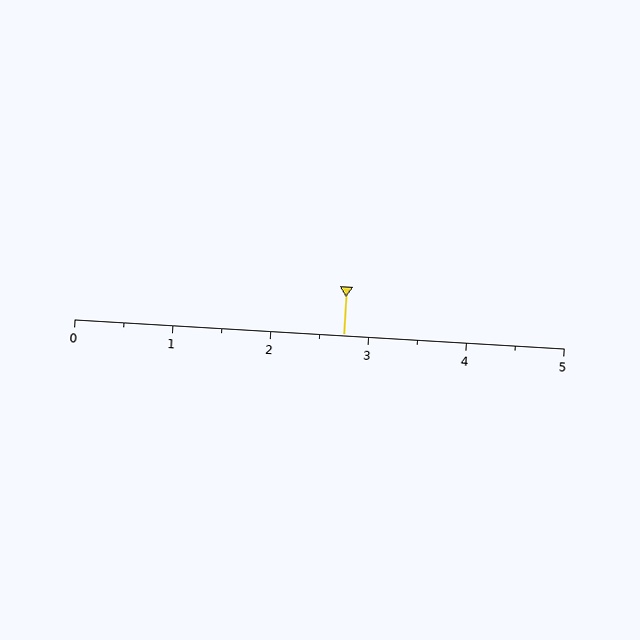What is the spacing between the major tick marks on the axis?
The major ticks are spaced 1 apart.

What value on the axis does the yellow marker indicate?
The marker indicates approximately 2.8.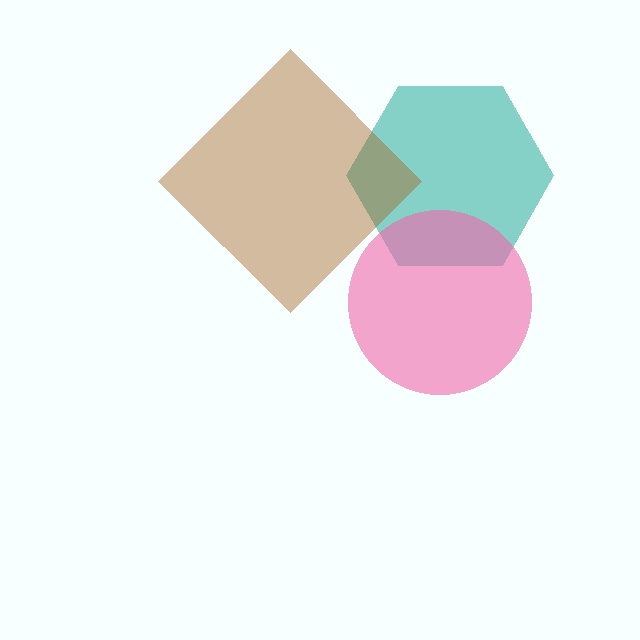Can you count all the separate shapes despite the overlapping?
Yes, there are 3 separate shapes.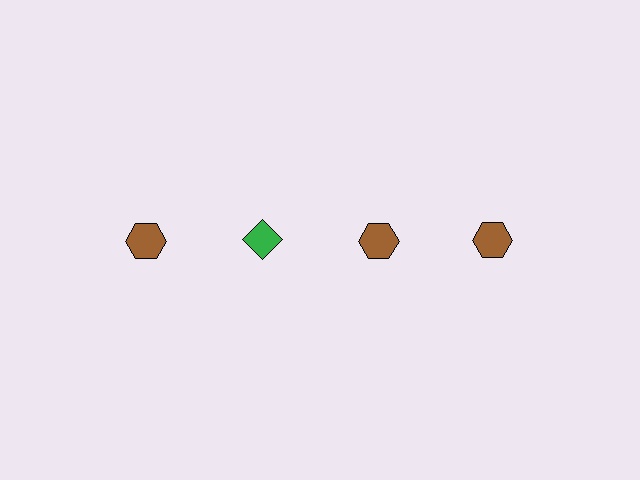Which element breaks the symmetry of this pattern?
The green diamond in the top row, second from left column breaks the symmetry. All other shapes are brown hexagons.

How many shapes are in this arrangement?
There are 4 shapes arranged in a grid pattern.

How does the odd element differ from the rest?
It differs in both color (green instead of brown) and shape (diamond instead of hexagon).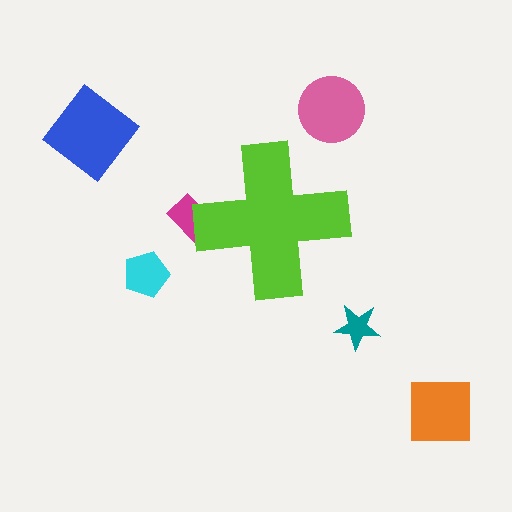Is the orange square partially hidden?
No, the orange square is fully visible.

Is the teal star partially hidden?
No, the teal star is fully visible.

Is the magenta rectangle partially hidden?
Yes, the magenta rectangle is partially hidden behind the lime cross.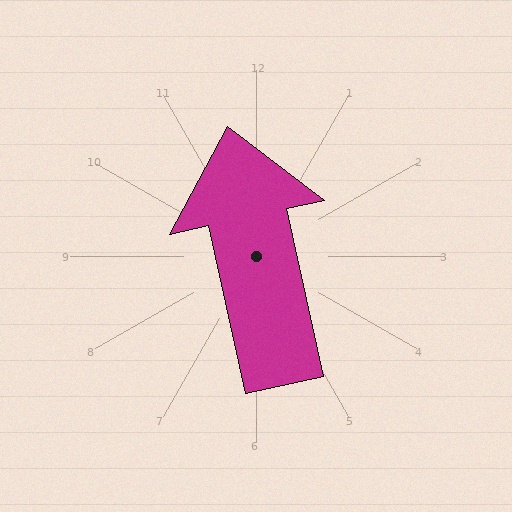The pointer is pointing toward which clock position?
Roughly 12 o'clock.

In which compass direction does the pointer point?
North.